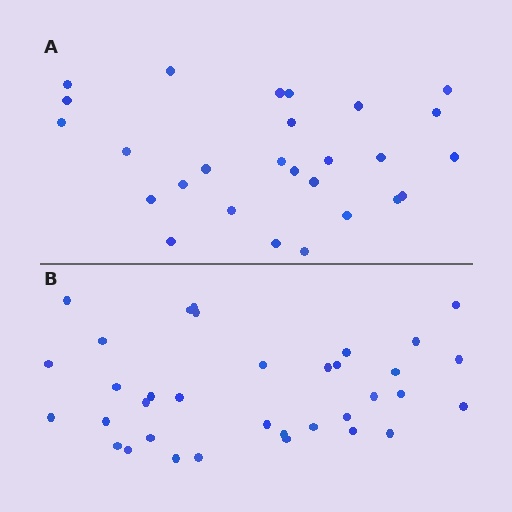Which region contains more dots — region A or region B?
Region B (the bottom region) has more dots.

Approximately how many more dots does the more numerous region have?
Region B has roughly 8 or so more dots than region A.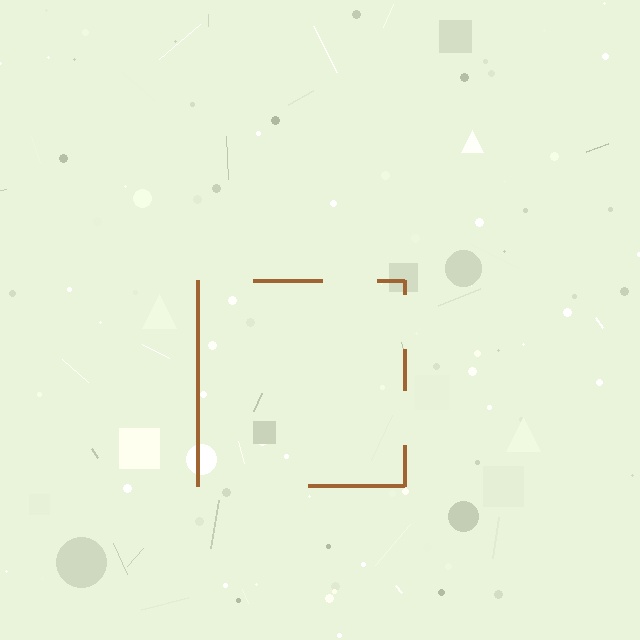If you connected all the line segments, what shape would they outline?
They would outline a square.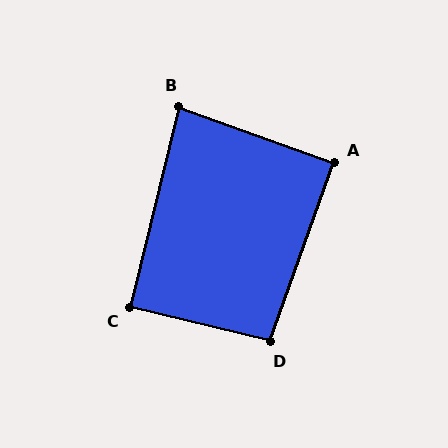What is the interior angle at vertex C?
Approximately 90 degrees (approximately right).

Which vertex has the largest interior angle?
D, at approximately 96 degrees.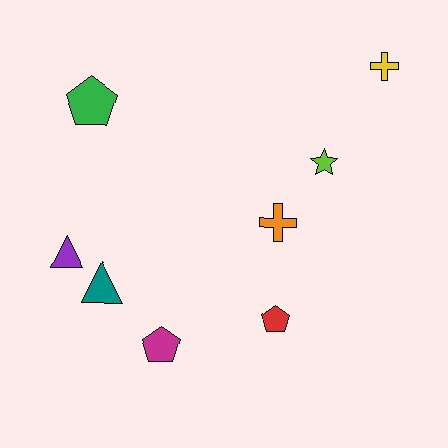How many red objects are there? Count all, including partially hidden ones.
There is 1 red object.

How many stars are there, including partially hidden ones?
There is 1 star.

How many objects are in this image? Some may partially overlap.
There are 8 objects.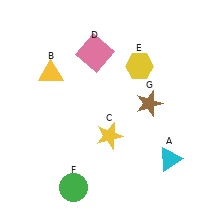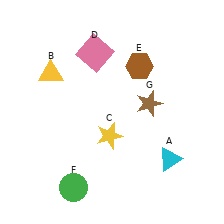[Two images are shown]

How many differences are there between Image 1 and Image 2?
There is 1 difference between the two images.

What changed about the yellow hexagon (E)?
In Image 1, E is yellow. In Image 2, it changed to brown.